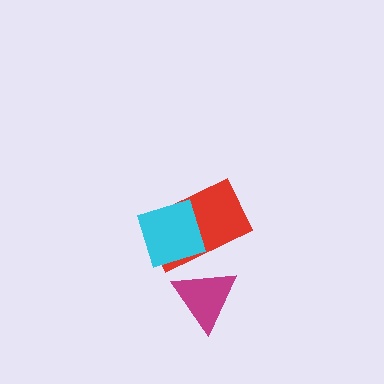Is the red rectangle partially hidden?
Yes, it is partially covered by another shape.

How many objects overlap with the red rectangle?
2 objects overlap with the red rectangle.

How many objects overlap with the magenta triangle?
1 object overlaps with the magenta triangle.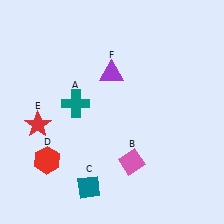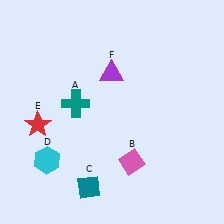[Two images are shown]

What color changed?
The hexagon (D) changed from red in Image 1 to cyan in Image 2.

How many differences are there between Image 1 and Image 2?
There is 1 difference between the two images.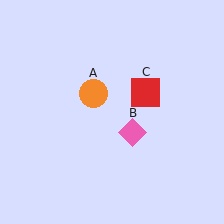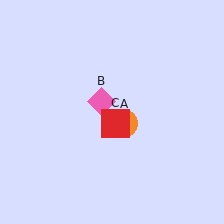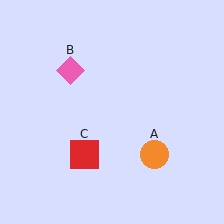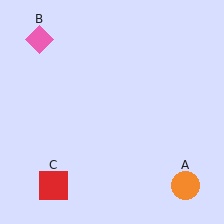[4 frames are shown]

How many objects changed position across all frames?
3 objects changed position: orange circle (object A), pink diamond (object B), red square (object C).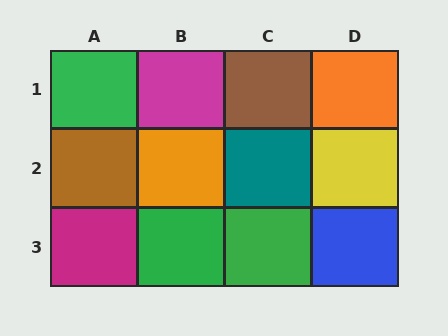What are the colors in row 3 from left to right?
Magenta, green, green, blue.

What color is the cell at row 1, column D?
Orange.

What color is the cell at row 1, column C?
Brown.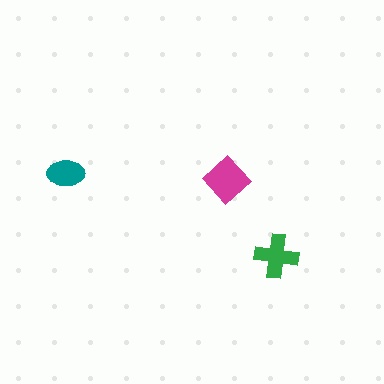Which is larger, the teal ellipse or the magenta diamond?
The magenta diamond.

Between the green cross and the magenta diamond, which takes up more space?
The magenta diamond.